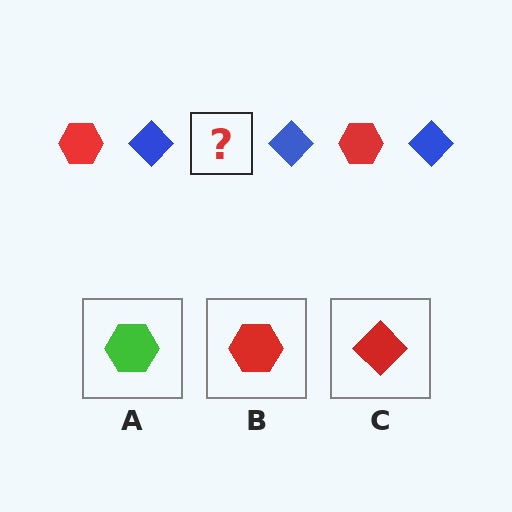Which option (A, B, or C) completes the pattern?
B.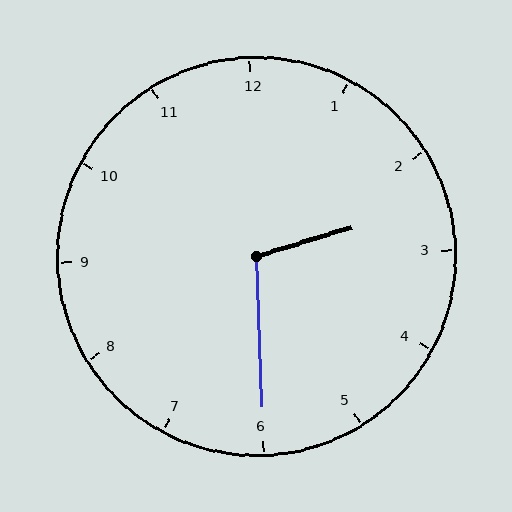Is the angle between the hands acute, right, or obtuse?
It is obtuse.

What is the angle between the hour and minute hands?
Approximately 105 degrees.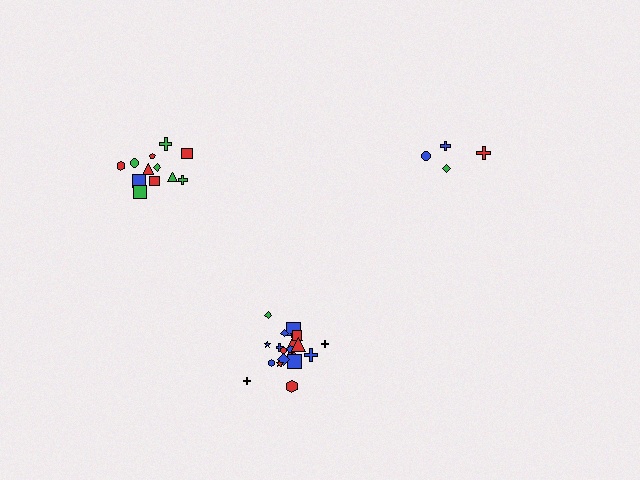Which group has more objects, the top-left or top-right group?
The top-left group.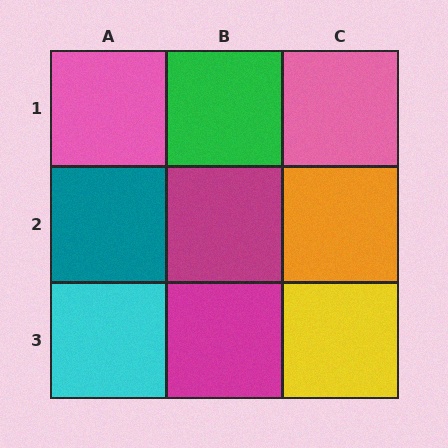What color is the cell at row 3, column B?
Magenta.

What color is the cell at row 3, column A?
Cyan.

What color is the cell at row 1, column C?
Pink.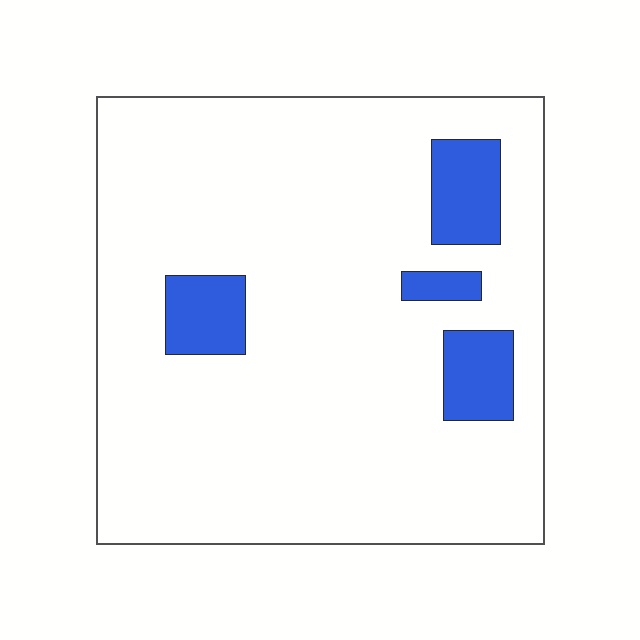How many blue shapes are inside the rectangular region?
4.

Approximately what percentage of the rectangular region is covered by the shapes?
Approximately 10%.